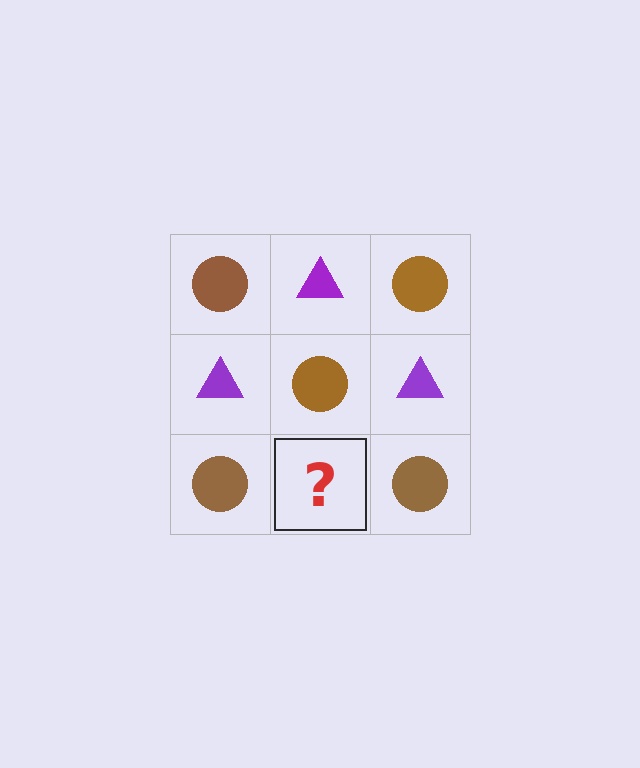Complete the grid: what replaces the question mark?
The question mark should be replaced with a purple triangle.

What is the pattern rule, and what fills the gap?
The rule is that it alternates brown circle and purple triangle in a checkerboard pattern. The gap should be filled with a purple triangle.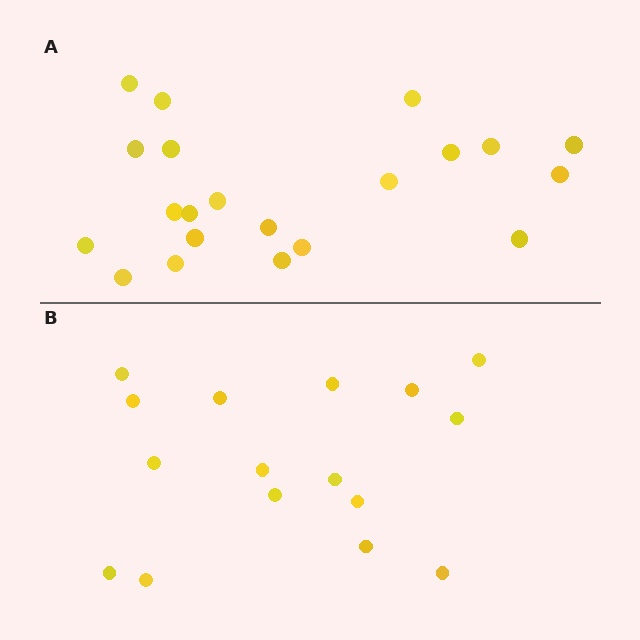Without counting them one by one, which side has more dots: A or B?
Region A (the top region) has more dots.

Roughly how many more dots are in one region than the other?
Region A has about 5 more dots than region B.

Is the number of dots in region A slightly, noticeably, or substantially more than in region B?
Region A has noticeably more, but not dramatically so. The ratio is roughly 1.3 to 1.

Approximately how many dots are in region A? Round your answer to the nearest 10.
About 20 dots. (The exact count is 21, which rounds to 20.)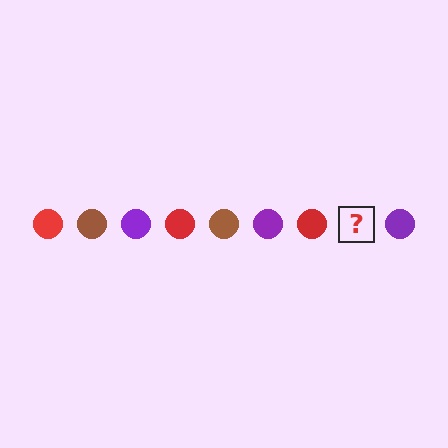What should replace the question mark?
The question mark should be replaced with a brown circle.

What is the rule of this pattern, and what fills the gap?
The rule is that the pattern cycles through red, brown, purple circles. The gap should be filled with a brown circle.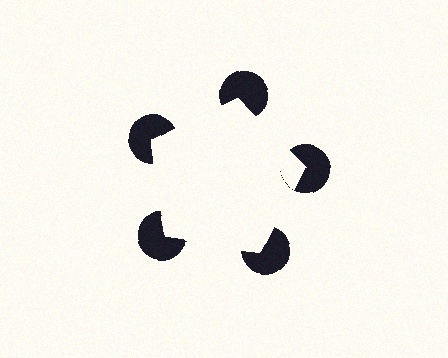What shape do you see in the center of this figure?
An illusory pentagon — its edges are inferred from the aligned wedge cuts in the pac-man discs, not physically drawn.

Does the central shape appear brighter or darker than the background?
It typically appears slightly brighter than the background, even though no actual brightness change is drawn.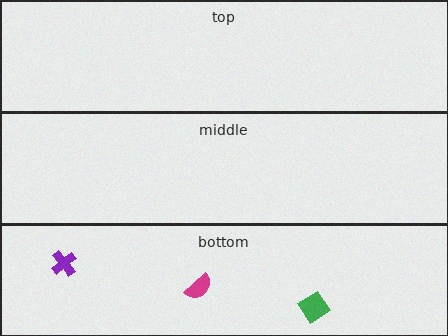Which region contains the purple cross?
The bottom region.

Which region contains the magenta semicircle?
The bottom region.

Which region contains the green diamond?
The bottom region.